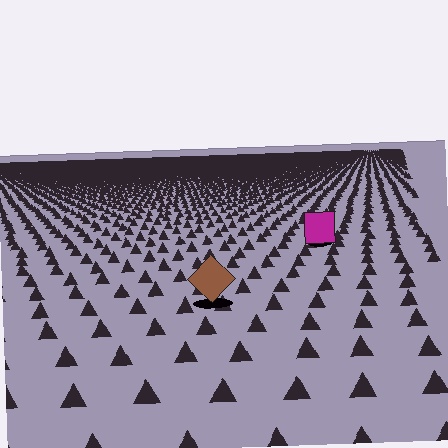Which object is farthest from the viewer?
The magenta square is farthest from the viewer. It appears smaller and the ground texture around it is denser.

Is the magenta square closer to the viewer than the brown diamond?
No. The brown diamond is closer — you can tell from the texture gradient: the ground texture is coarser near it.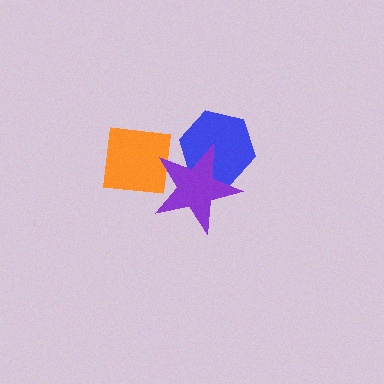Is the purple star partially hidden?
No, no other shape covers it.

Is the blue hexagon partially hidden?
Yes, it is partially covered by another shape.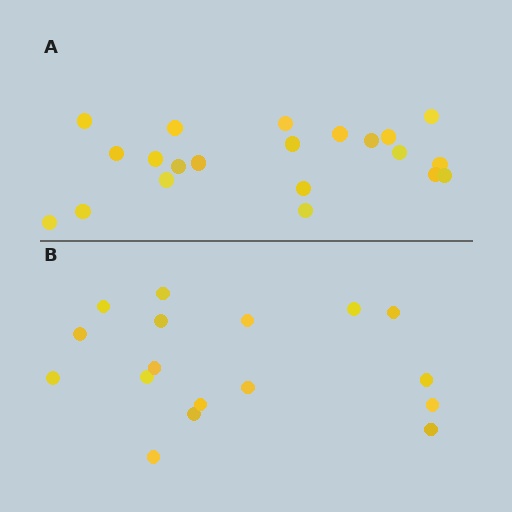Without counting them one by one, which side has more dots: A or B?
Region A (the top region) has more dots.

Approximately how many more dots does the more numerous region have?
Region A has about 4 more dots than region B.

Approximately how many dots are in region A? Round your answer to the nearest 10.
About 20 dots. (The exact count is 21, which rounds to 20.)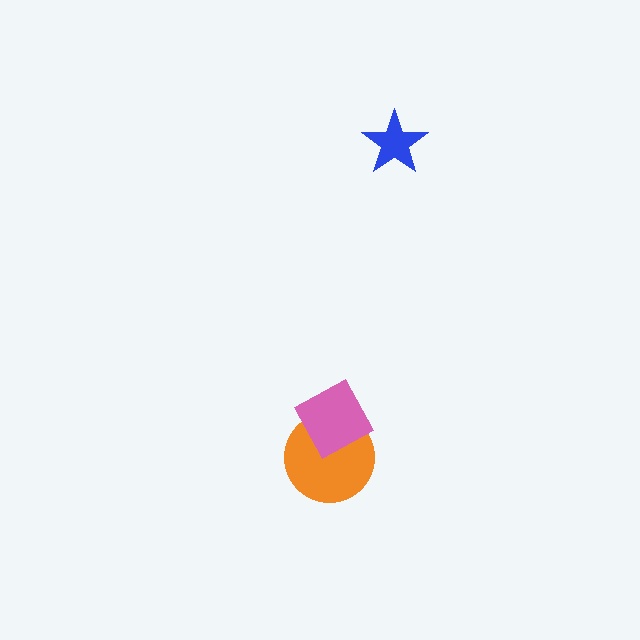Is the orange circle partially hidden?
Yes, it is partially covered by another shape.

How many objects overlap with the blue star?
0 objects overlap with the blue star.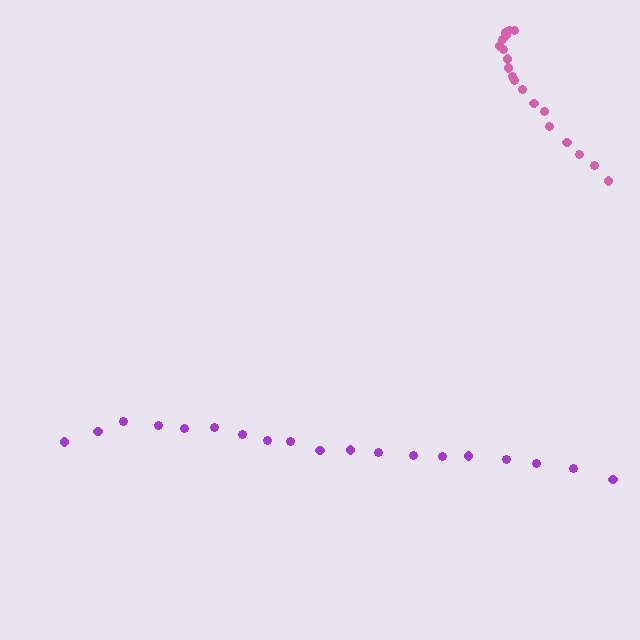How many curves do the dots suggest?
There are 2 distinct paths.